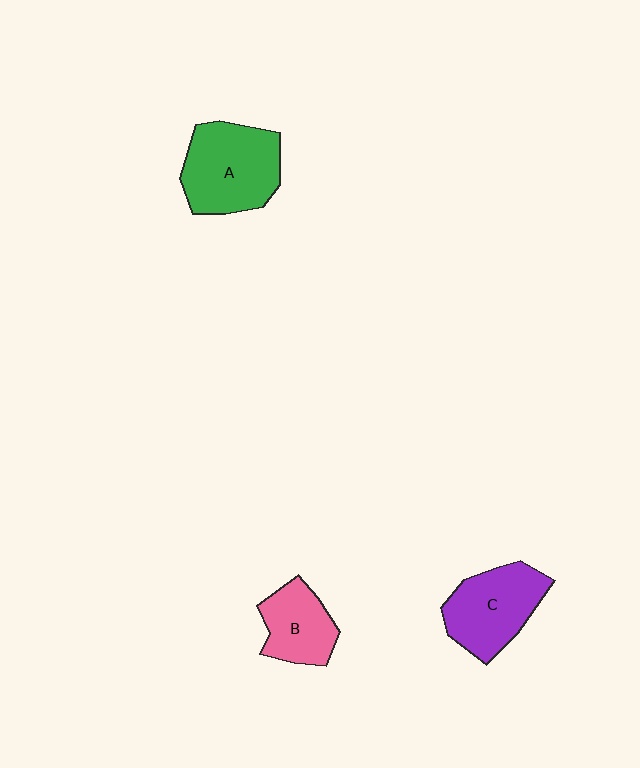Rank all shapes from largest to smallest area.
From largest to smallest: A (green), C (purple), B (pink).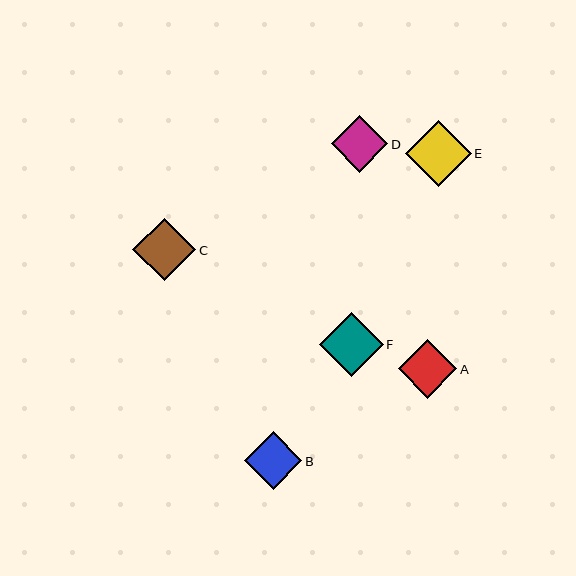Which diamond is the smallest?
Diamond D is the smallest with a size of approximately 57 pixels.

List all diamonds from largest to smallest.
From largest to smallest: E, F, C, A, B, D.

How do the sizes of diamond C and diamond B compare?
Diamond C and diamond B are approximately the same size.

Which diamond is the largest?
Diamond E is the largest with a size of approximately 66 pixels.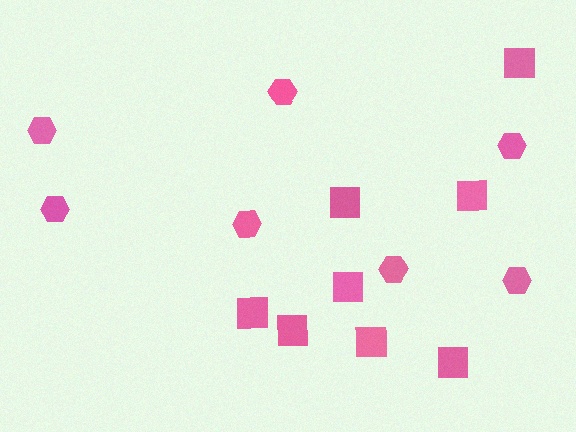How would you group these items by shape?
There are 2 groups: one group of squares (8) and one group of hexagons (7).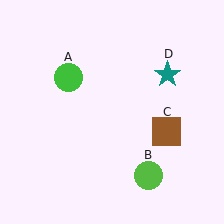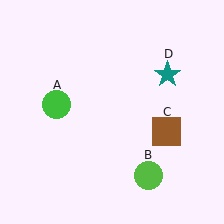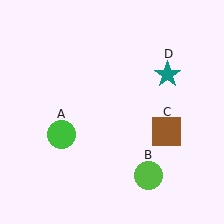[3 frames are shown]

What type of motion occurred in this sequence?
The green circle (object A) rotated counterclockwise around the center of the scene.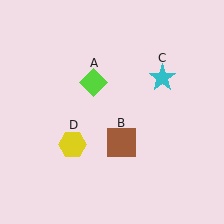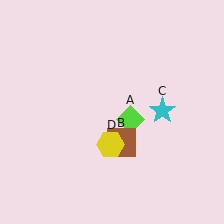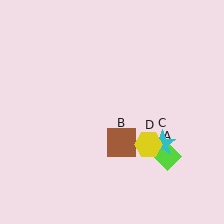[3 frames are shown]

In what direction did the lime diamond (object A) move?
The lime diamond (object A) moved down and to the right.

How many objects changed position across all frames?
3 objects changed position: lime diamond (object A), cyan star (object C), yellow hexagon (object D).